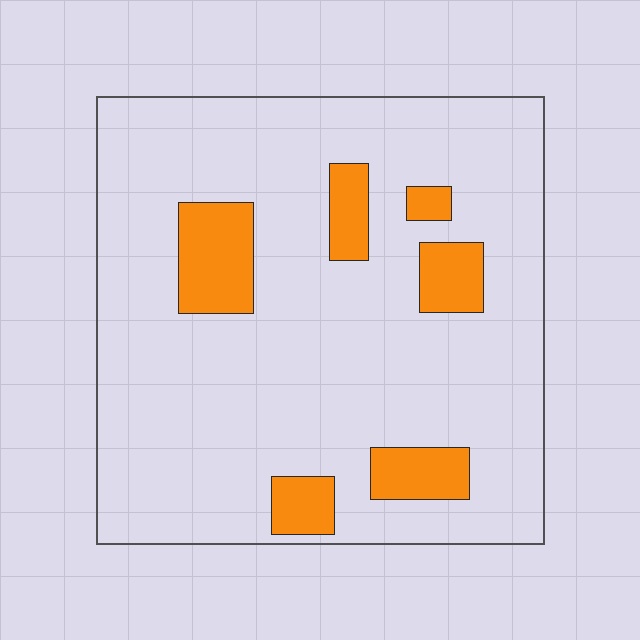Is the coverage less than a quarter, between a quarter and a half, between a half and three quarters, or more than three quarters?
Less than a quarter.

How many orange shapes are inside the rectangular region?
6.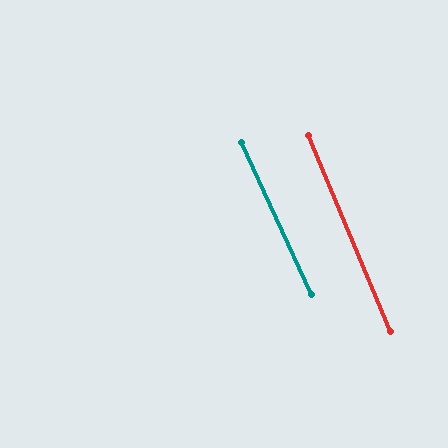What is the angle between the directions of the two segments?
Approximately 2 degrees.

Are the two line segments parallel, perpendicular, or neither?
Parallel — their directions differ by only 1.7°.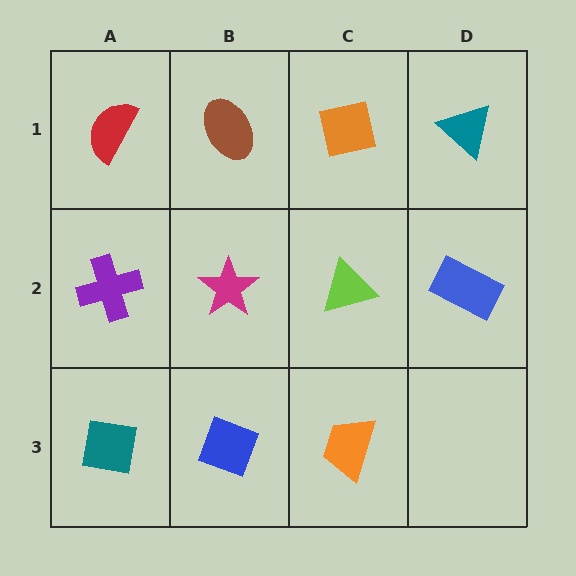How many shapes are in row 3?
3 shapes.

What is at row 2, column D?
A blue rectangle.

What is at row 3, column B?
A blue diamond.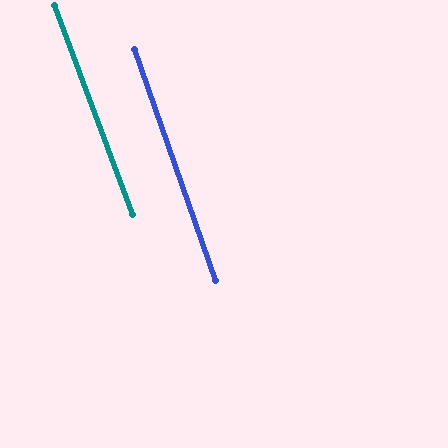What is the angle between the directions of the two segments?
Approximately 1 degree.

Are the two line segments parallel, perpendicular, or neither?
Parallel — their directions differ by only 1.2°.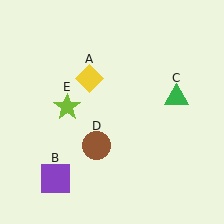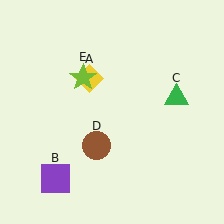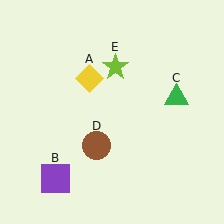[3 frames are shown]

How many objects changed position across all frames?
1 object changed position: lime star (object E).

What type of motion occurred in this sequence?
The lime star (object E) rotated clockwise around the center of the scene.